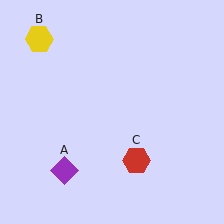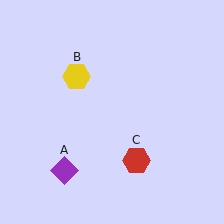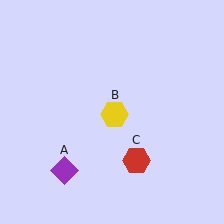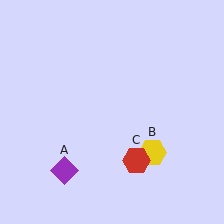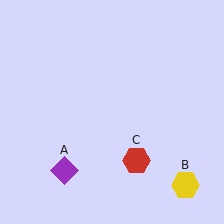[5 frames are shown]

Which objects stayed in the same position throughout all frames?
Purple diamond (object A) and red hexagon (object C) remained stationary.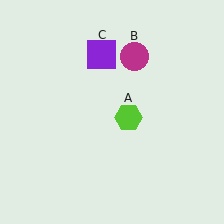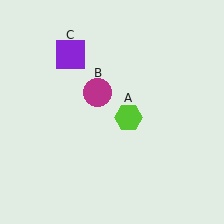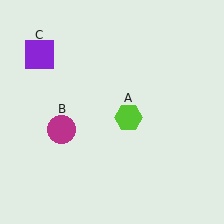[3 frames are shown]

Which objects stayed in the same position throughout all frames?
Lime hexagon (object A) remained stationary.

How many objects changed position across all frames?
2 objects changed position: magenta circle (object B), purple square (object C).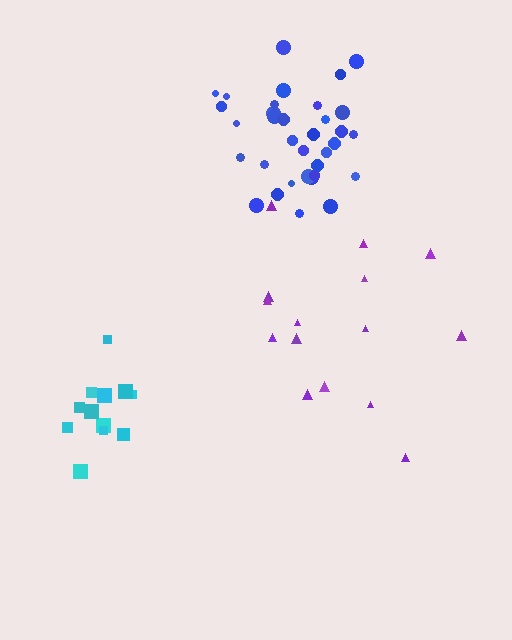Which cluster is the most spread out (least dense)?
Purple.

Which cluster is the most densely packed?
Blue.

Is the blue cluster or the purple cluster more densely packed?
Blue.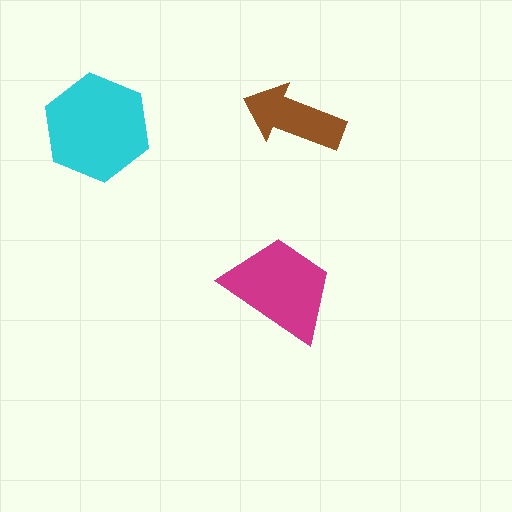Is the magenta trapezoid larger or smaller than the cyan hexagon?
Smaller.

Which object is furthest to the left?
The cyan hexagon is leftmost.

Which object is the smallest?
The brown arrow.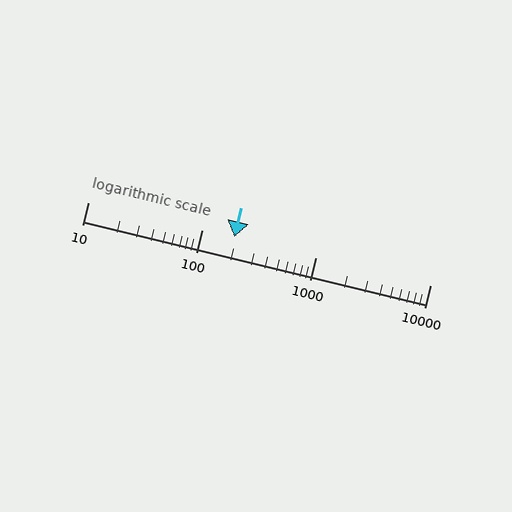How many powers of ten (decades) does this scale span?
The scale spans 3 decades, from 10 to 10000.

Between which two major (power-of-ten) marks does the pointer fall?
The pointer is between 100 and 1000.